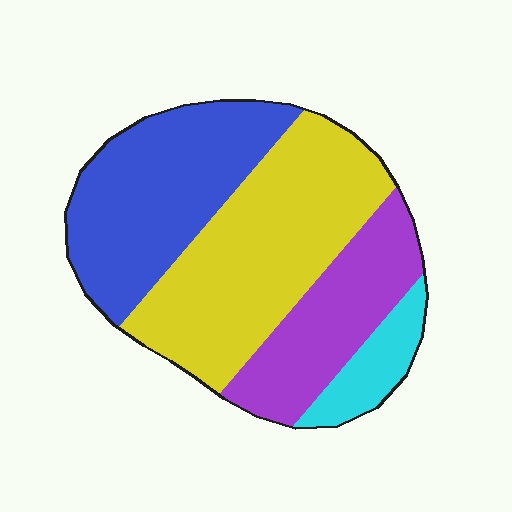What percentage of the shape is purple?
Purple covers 21% of the shape.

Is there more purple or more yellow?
Yellow.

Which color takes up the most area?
Yellow, at roughly 40%.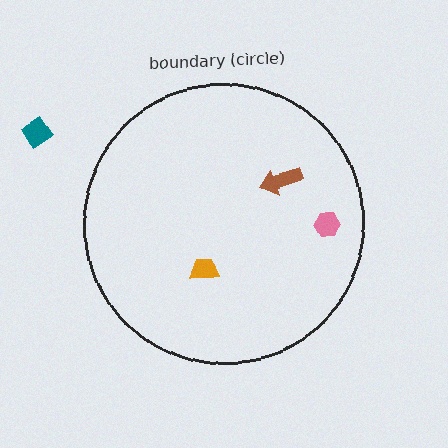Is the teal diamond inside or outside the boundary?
Outside.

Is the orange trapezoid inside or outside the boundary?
Inside.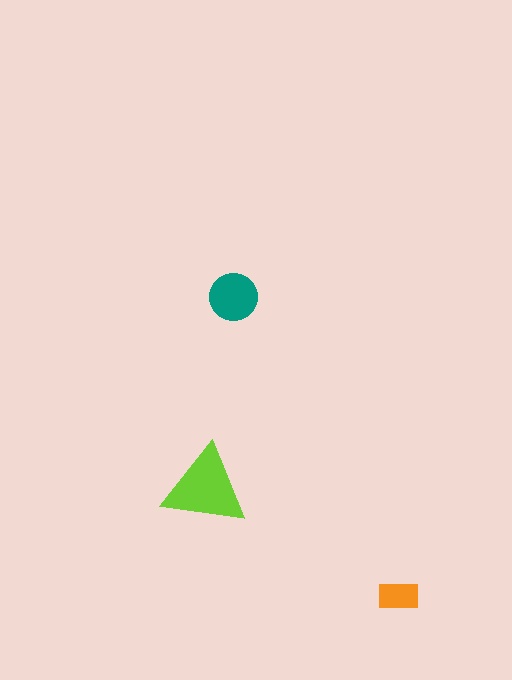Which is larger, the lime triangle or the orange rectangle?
The lime triangle.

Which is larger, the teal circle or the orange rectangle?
The teal circle.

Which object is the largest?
The lime triangle.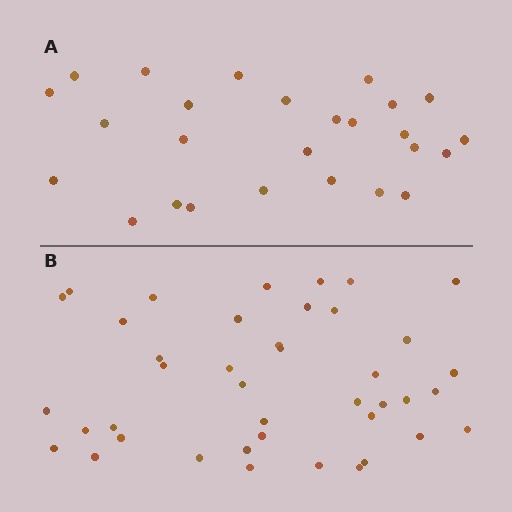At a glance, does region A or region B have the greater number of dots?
Region B (the bottom region) has more dots.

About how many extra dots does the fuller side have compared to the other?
Region B has approximately 15 more dots than region A.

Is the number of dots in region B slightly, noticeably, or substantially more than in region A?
Region B has substantially more. The ratio is roughly 1.6 to 1.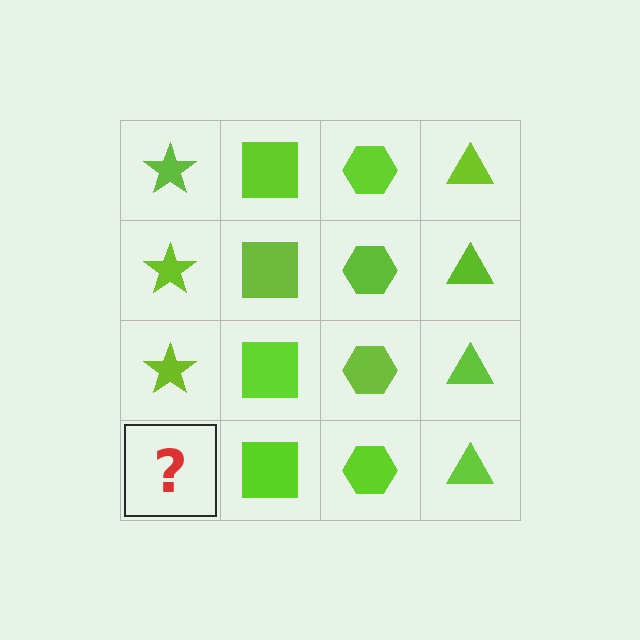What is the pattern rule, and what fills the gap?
The rule is that each column has a consistent shape. The gap should be filled with a lime star.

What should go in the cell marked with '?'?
The missing cell should contain a lime star.